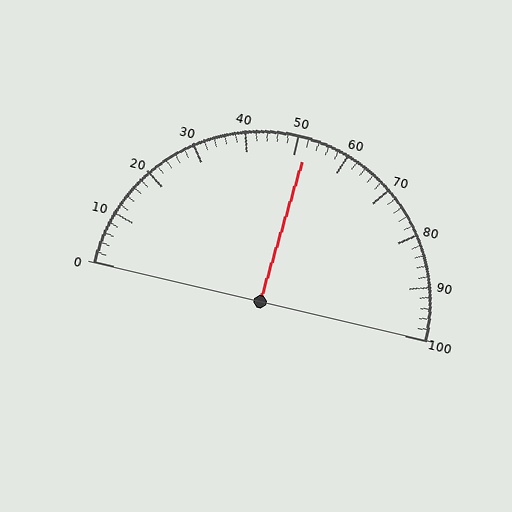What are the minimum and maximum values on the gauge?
The gauge ranges from 0 to 100.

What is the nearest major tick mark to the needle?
The nearest major tick mark is 50.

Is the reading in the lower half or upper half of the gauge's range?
The reading is in the upper half of the range (0 to 100).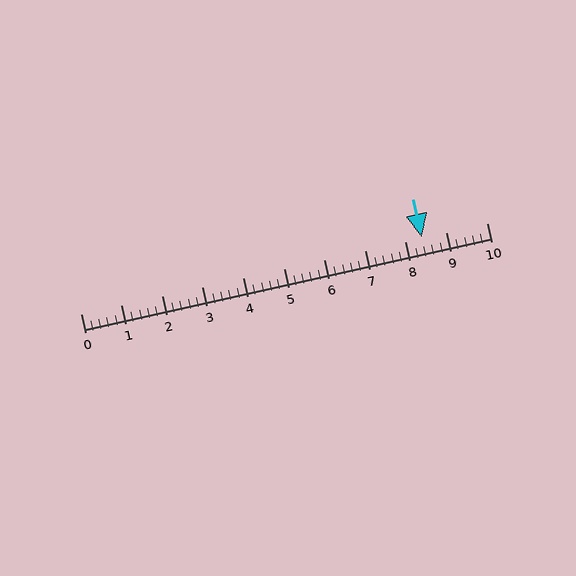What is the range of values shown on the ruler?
The ruler shows values from 0 to 10.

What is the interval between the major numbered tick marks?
The major tick marks are spaced 1 units apart.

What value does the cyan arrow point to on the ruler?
The cyan arrow points to approximately 8.4.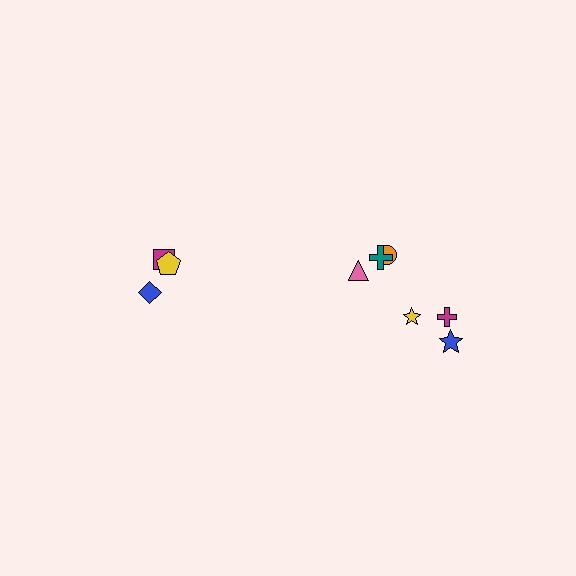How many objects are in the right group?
There are 6 objects.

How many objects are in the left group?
There are 3 objects.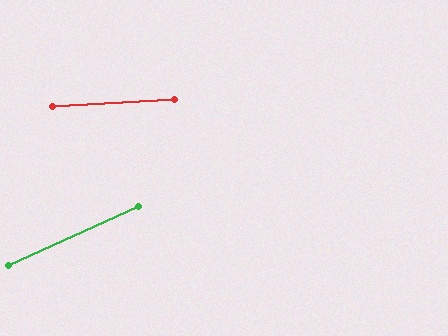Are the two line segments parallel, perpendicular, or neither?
Neither parallel nor perpendicular — they differ by about 22°.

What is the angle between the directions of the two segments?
Approximately 22 degrees.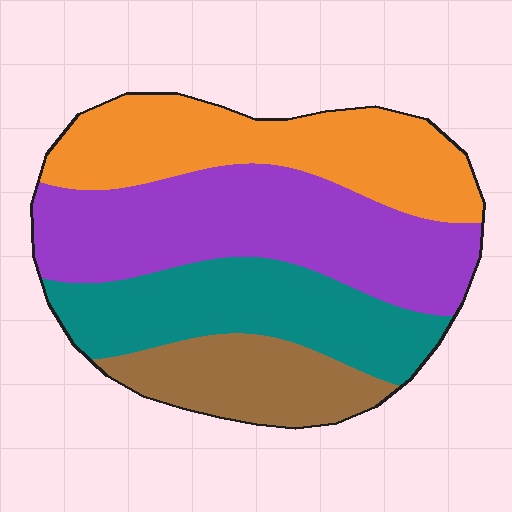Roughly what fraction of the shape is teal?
Teal covers roughly 25% of the shape.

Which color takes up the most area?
Purple, at roughly 35%.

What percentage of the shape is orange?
Orange takes up between a sixth and a third of the shape.